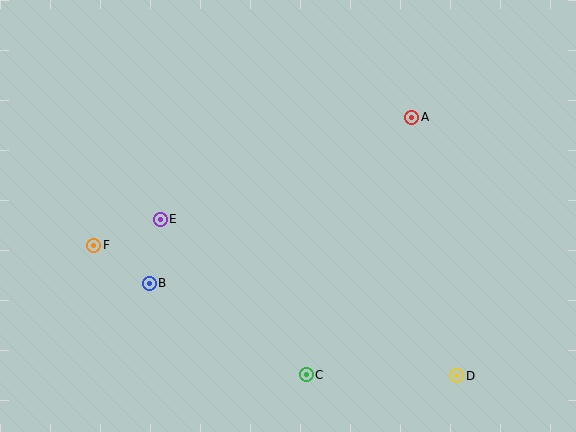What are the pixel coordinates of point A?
Point A is at (412, 117).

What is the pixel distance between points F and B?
The distance between F and B is 67 pixels.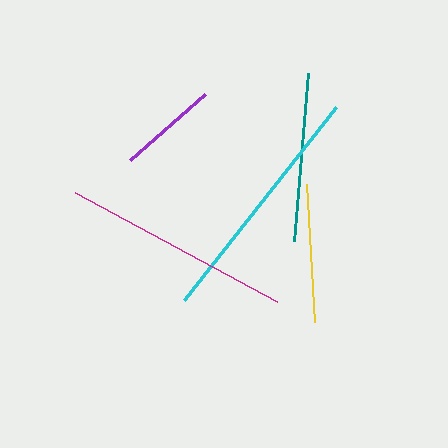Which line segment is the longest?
The cyan line is the longest at approximately 246 pixels.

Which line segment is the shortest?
The purple line is the shortest at approximately 100 pixels.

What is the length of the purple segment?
The purple segment is approximately 100 pixels long.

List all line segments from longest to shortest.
From longest to shortest: cyan, magenta, teal, yellow, purple.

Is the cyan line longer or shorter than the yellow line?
The cyan line is longer than the yellow line.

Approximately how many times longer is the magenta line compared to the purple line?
The magenta line is approximately 2.3 times the length of the purple line.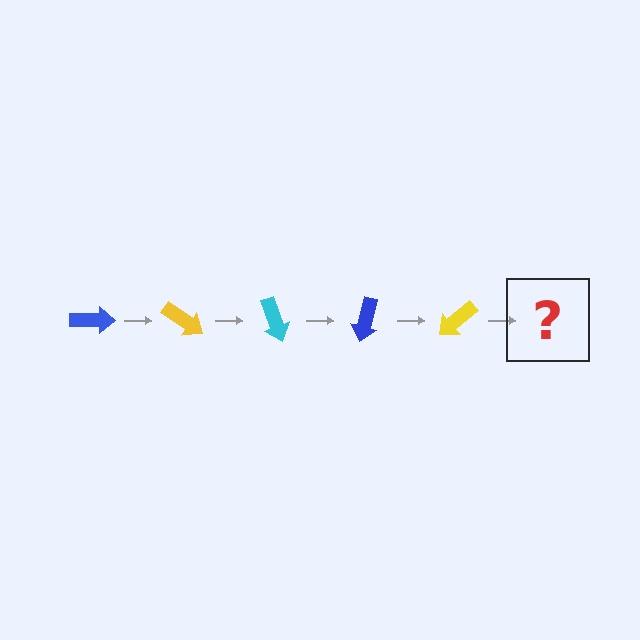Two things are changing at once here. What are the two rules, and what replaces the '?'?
The two rules are that it rotates 35 degrees each step and the color cycles through blue, yellow, and cyan. The '?' should be a cyan arrow, rotated 175 degrees from the start.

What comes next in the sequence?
The next element should be a cyan arrow, rotated 175 degrees from the start.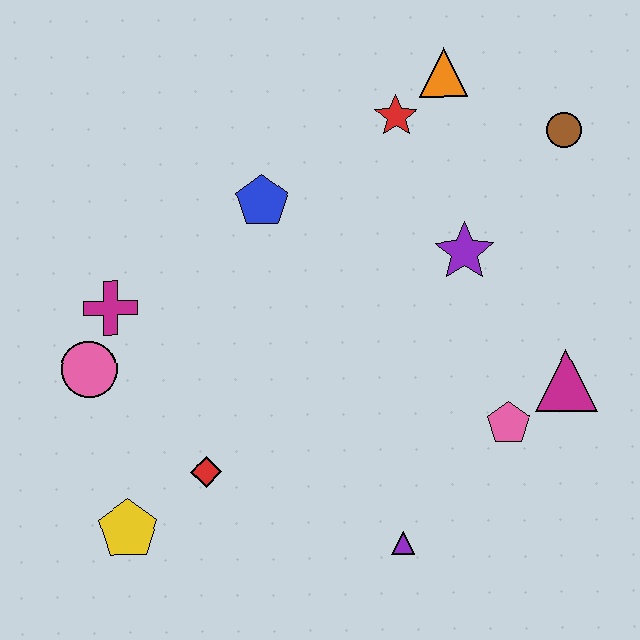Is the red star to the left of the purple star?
Yes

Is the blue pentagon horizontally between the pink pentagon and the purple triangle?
No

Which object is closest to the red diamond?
The yellow pentagon is closest to the red diamond.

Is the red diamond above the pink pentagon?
No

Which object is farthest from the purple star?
The yellow pentagon is farthest from the purple star.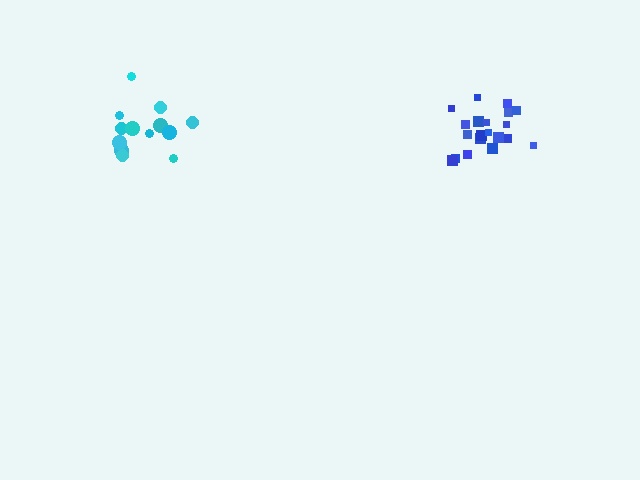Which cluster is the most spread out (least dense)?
Cyan.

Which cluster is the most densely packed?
Blue.